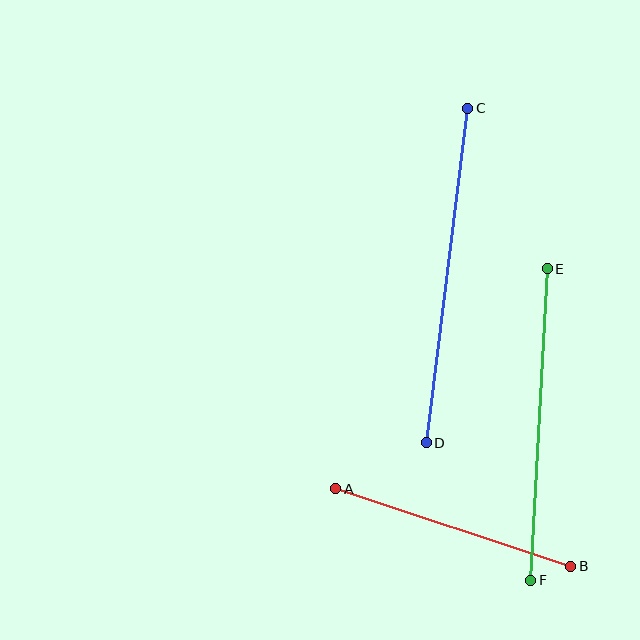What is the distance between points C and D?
The distance is approximately 337 pixels.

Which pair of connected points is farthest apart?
Points C and D are farthest apart.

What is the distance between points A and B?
The distance is approximately 248 pixels.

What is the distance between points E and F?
The distance is approximately 312 pixels.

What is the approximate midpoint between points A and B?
The midpoint is at approximately (453, 527) pixels.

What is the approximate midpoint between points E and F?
The midpoint is at approximately (539, 424) pixels.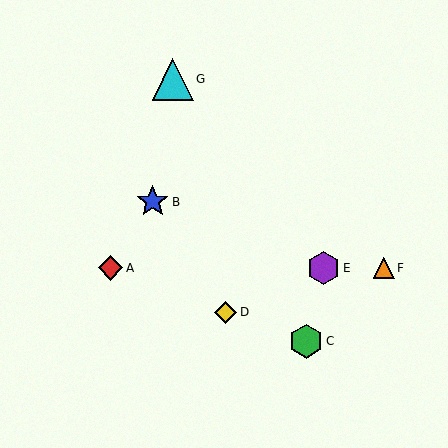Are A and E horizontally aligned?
Yes, both are at y≈268.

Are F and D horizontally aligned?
No, F is at y≈268 and D is at y≈312.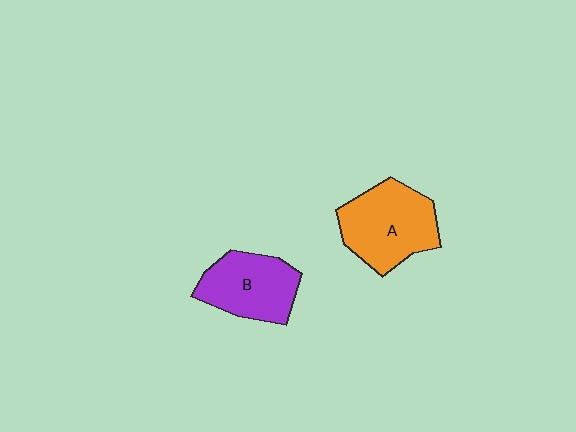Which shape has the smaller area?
Shape B (purple).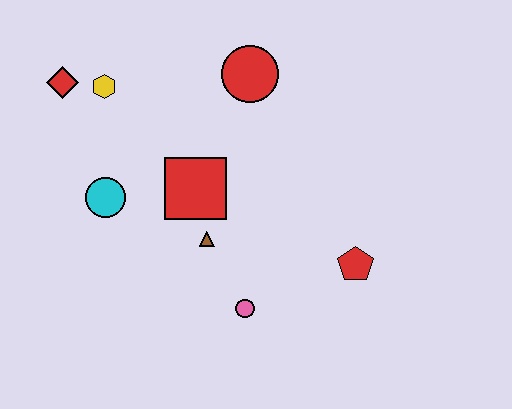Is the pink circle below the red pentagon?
Yes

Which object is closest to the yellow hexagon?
The red diamond is closest to the yellow hexagon.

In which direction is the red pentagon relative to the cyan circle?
The red pentagon is to the right of the cyan circle.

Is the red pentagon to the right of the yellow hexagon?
Yes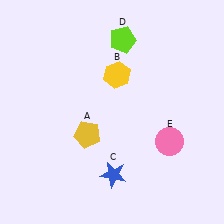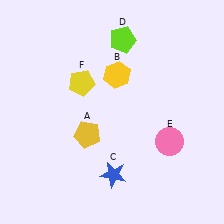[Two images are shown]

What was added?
A yellow pentagon (F) was added in Image 2.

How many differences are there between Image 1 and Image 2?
There is 1 difference between the two images.